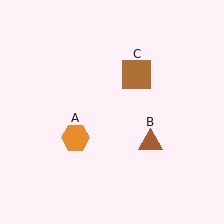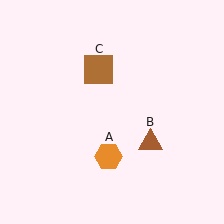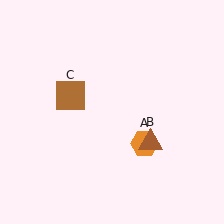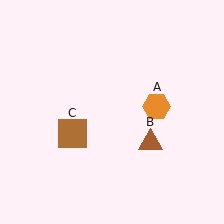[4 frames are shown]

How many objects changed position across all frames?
2 objects changed position: orange hexagon (object A), brown square (object C).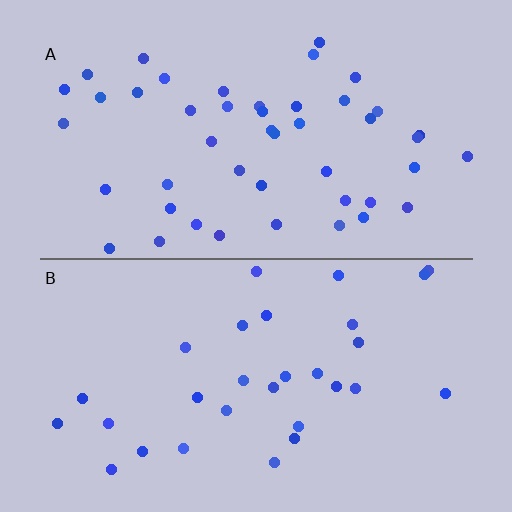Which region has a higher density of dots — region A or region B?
A (the top).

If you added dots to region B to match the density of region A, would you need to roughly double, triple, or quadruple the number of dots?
Approximately double.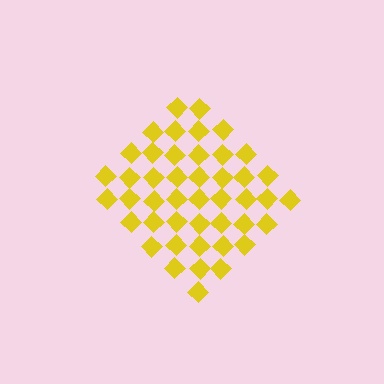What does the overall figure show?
The overall figure shows a diamond.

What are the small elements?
The small elements are diamonds.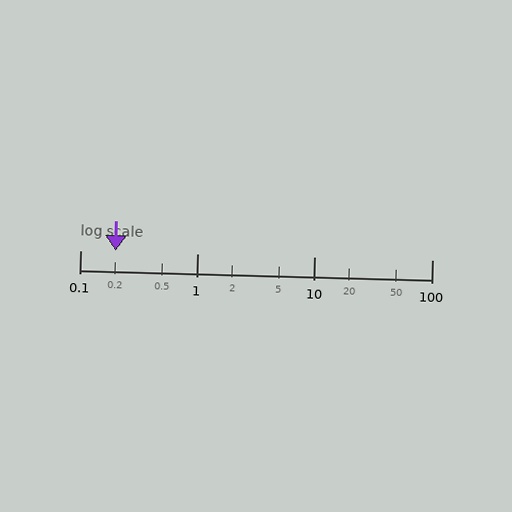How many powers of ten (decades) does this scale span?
The scale spans 3 decades, from 0.1 to 100.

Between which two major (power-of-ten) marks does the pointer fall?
The pointer is between 0.1 and 1.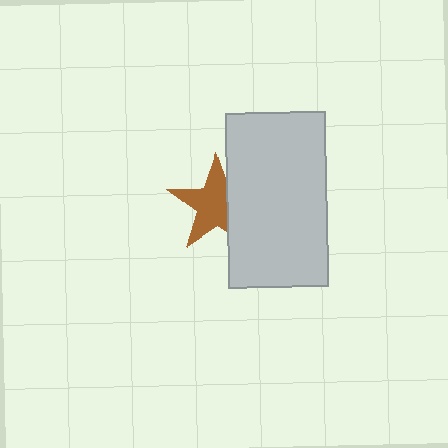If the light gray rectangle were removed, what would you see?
You would see the complete brown star.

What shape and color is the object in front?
The object in front is a light gray rectangle.